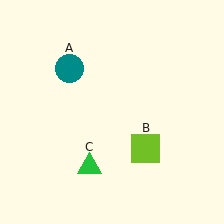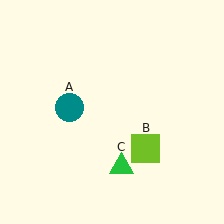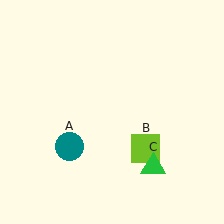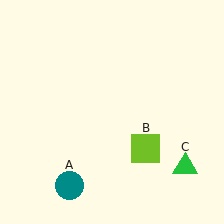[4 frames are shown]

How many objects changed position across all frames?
2 objects changed position: teal circle (object A), green triangle (object C).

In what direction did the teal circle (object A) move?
The teal circle (object A) moved down.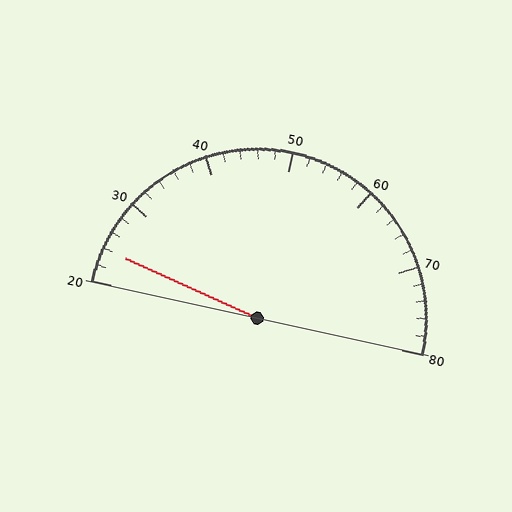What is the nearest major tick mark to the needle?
The nearest major tick mark is 20.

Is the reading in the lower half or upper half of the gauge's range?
The reading is in the lower half of the range (20 to 80).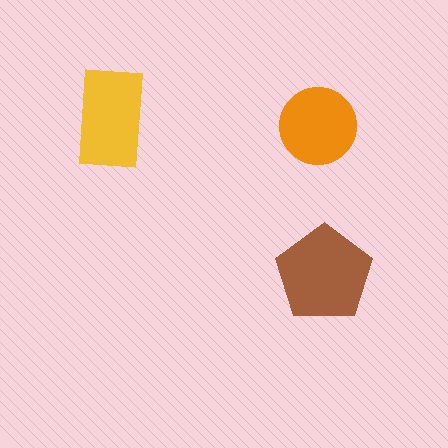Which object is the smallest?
The orange circle.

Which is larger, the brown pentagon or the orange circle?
The brown pentagon.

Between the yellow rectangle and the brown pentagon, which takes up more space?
The brown pentagon.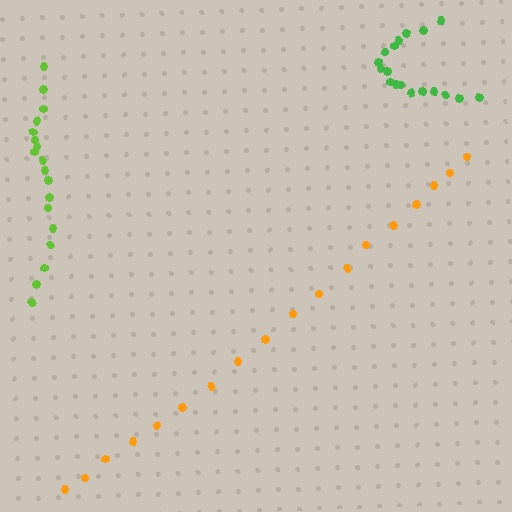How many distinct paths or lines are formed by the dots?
There are 3 distinct paths.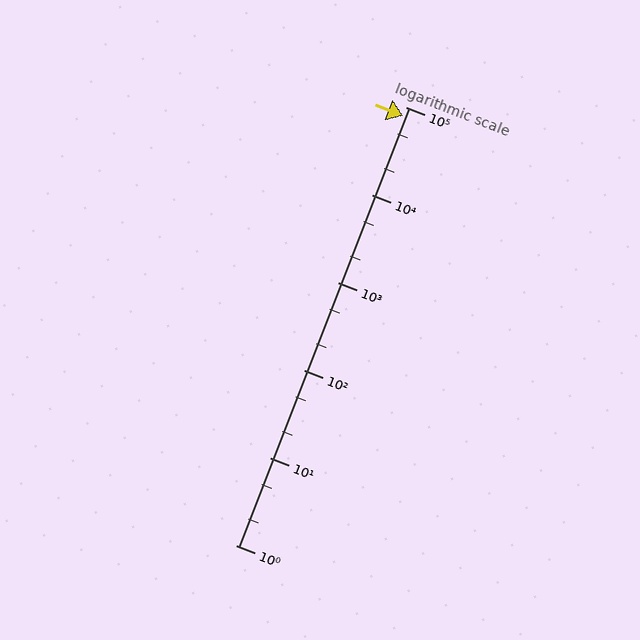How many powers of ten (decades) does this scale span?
The scale spans 5 decades, from 1 to 100000.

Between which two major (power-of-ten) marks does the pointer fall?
The pointer is between 10000 and 100000.